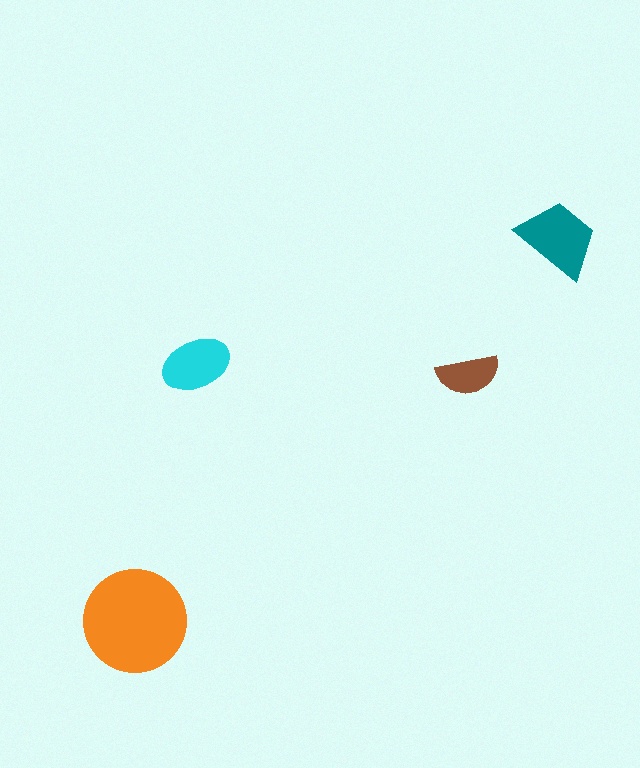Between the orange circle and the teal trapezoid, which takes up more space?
The orange circle.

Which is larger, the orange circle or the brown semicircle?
The orange circle.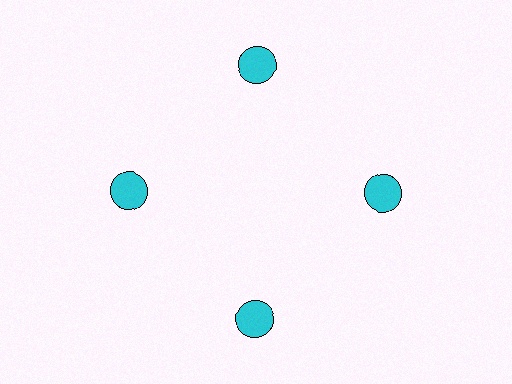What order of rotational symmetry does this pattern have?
This pattern has 4-fold rotational symmetry.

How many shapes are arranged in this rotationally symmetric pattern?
There are 4 shapes, arranged in 4 groups of 1.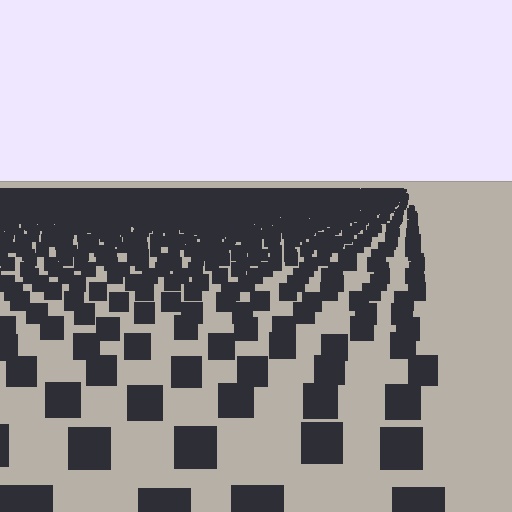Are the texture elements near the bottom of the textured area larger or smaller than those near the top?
Larger. Near the bottom, elements are closer to the viewer and appear at a bigger on-screen size.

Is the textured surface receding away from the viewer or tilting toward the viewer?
The surface is receding away from the viewer. Texture elements get smaller and denser toward the top.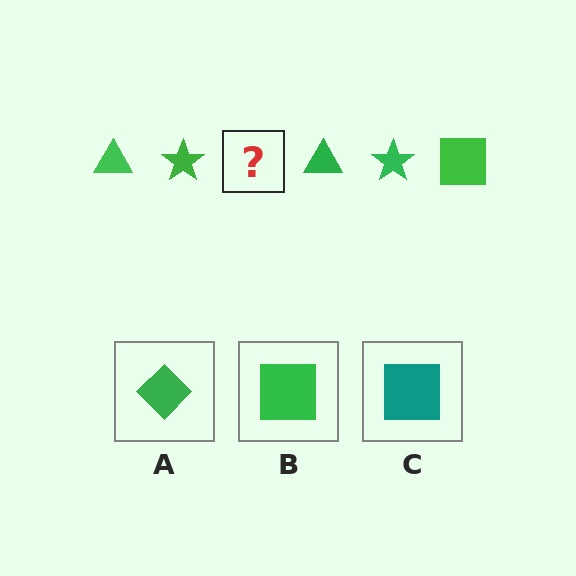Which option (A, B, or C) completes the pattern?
B.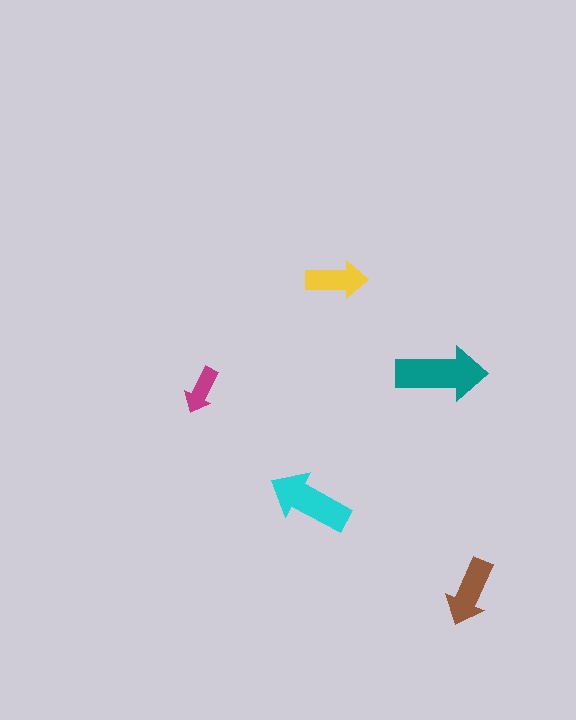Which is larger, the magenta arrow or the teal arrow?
The teal one.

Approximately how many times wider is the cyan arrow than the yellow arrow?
About 1.5 times wider.